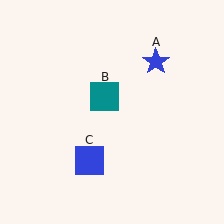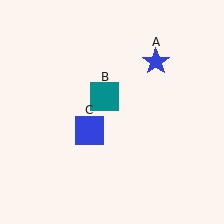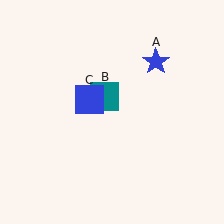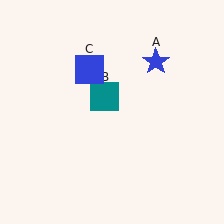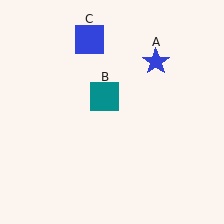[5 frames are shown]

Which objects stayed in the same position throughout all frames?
Blue star (object A) and teal square (object B) remained stationary.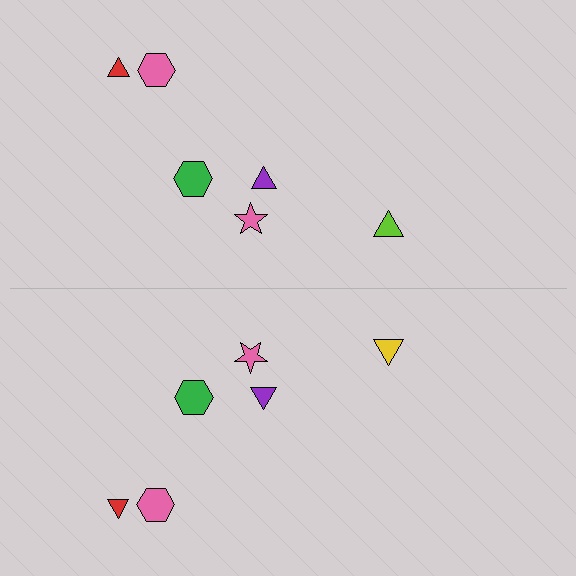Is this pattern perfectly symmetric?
No, the pattern is not perfectly symmetric. The yellow triangle on the bottom side breaks the symmetry — its mirror counterpart is lime.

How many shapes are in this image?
There are 12 shapes in this image.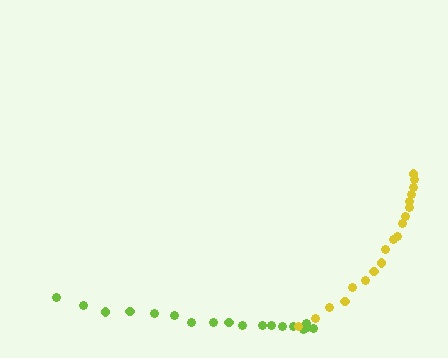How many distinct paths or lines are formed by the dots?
There are 2 distinct paths.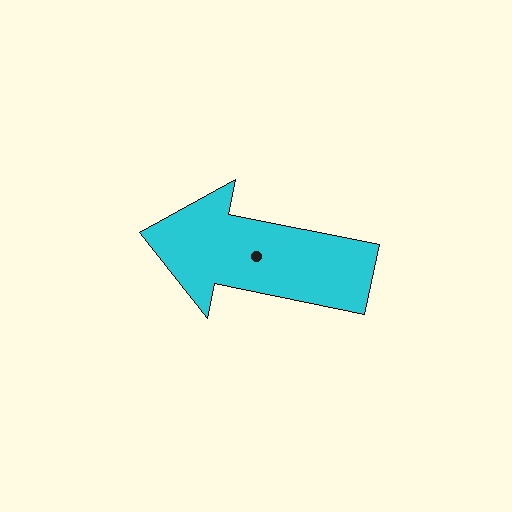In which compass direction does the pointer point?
West.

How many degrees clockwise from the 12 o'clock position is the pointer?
Approximately 281 degrees.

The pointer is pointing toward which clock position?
Roughly 9 o'clock.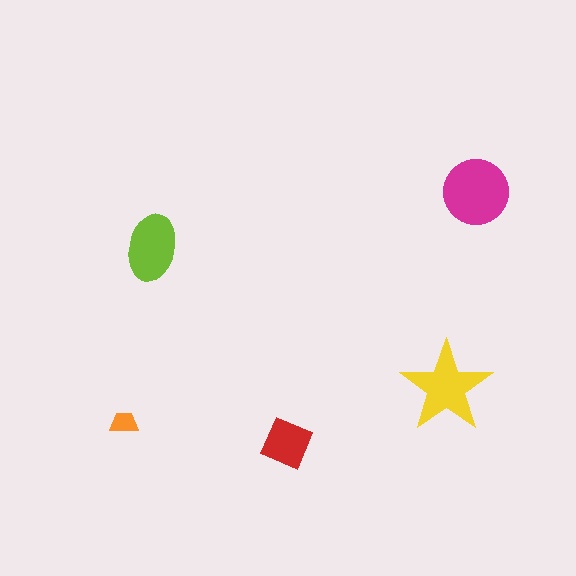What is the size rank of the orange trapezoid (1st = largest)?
5th.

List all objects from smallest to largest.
The orange trapezoid, the red diamond, the lime ellipse, the yellow star, the magenta circle.